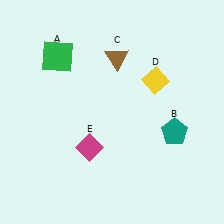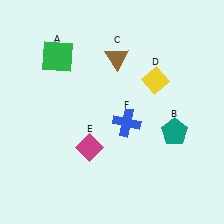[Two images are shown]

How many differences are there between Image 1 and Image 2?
There is 1 difference between the two images.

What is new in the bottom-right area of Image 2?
A blue cross (F) was added in the bottom-right area of Image 2.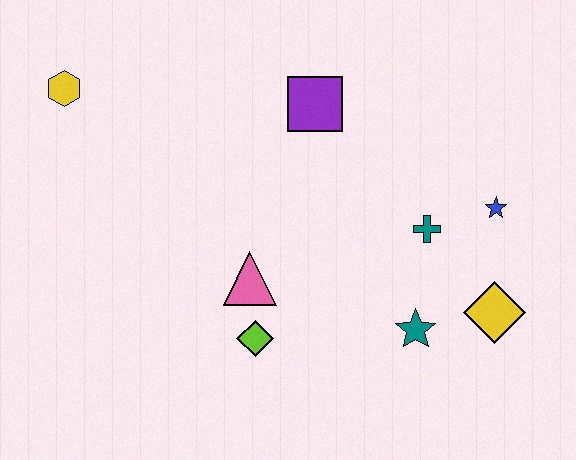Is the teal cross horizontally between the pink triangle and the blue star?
Yes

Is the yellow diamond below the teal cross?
Yes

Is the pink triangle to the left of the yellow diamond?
Yes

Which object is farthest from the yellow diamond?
The yellow hexagon is farthest from the yellow diamond.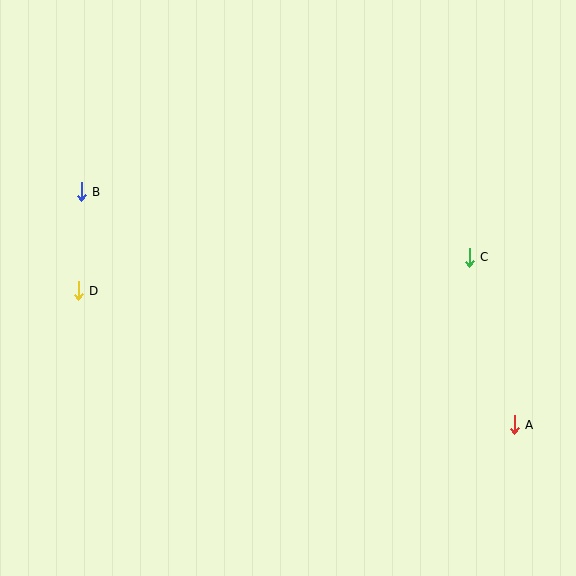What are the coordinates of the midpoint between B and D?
The midpoint between B and D is at (80, 241).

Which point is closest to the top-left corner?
Point B is closest to the top-left corner.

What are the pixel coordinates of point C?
Point C is at (469, 257).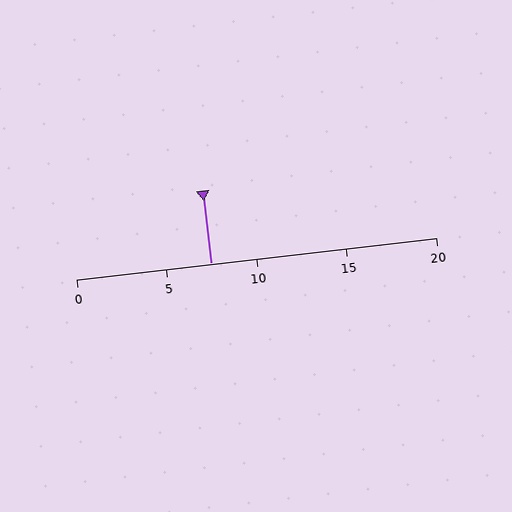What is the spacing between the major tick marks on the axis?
The major ticks are spaced 5 apart.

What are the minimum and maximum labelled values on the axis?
The axis runs from 0 to 20.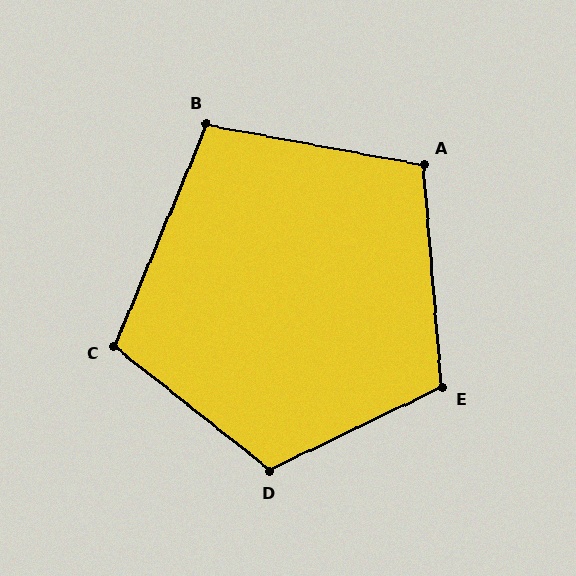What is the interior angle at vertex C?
Approximately 106 degrees (obtuse).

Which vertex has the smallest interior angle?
B, at approximately 102 degrees.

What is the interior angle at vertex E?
Approximately 111 degrees (obtuse).